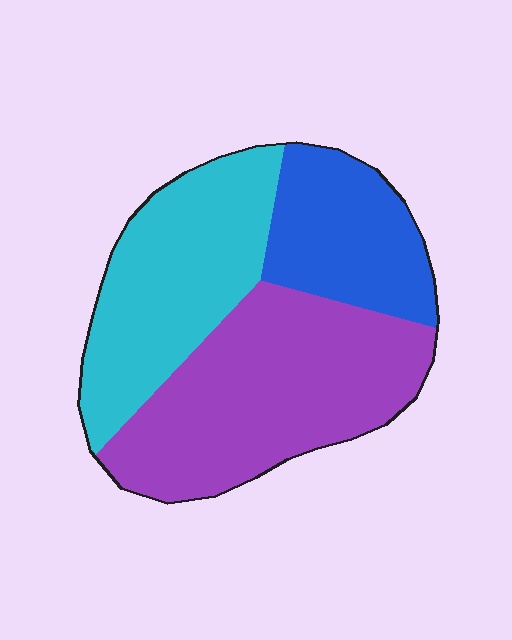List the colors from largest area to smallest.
From largest to smallest: purple, cyan, blue.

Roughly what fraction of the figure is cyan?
Cyan covers roughly 35% of the figure.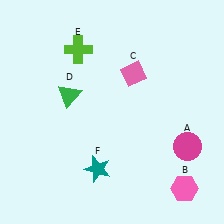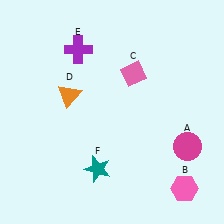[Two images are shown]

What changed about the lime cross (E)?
In Image 1, E is lime. In Image 2, it changed to purple.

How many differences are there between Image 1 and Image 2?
There are 2 differences between the two images.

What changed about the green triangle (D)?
In Image 1, D is green. In Image 2, it changed to orange.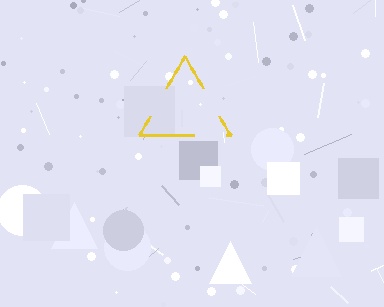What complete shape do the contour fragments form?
The contour fragments form a triangle.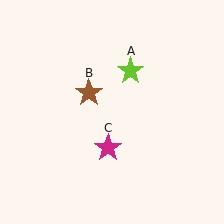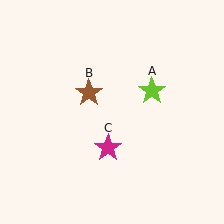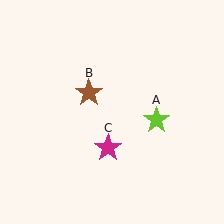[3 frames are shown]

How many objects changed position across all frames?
1 object changed position: lime star (object A).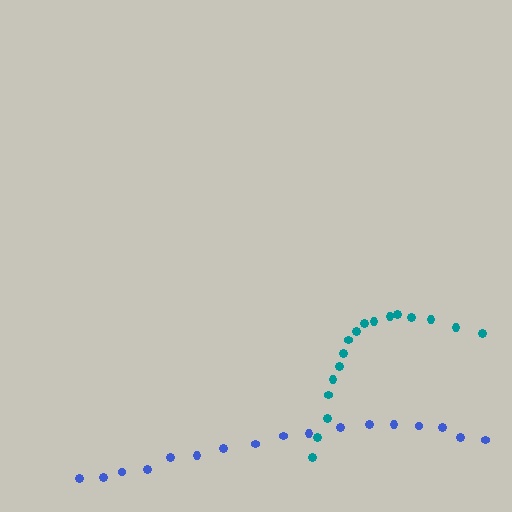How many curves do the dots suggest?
There are 2 distinct paths.